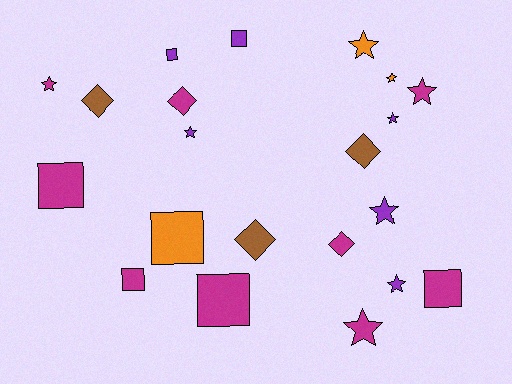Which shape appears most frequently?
Star, with 9 objects.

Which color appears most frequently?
Magenta, with 9 objects.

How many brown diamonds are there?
There are 3 brown diamonds.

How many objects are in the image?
There are 21 objects.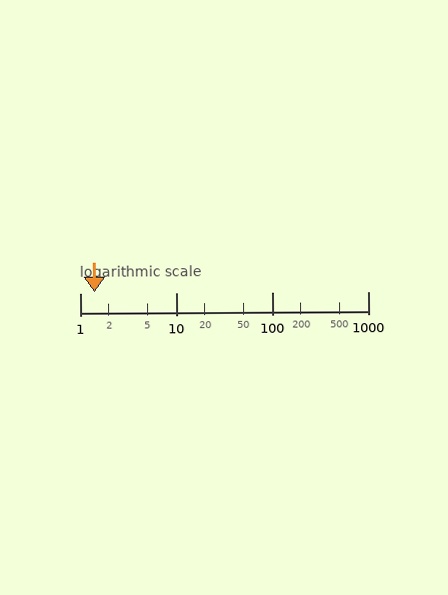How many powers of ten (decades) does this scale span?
The scale spans 3 decades, from 1 to 1000.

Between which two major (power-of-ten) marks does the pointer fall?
The pointer is between 1 and 10.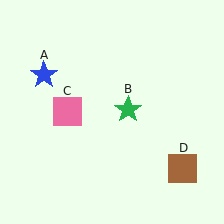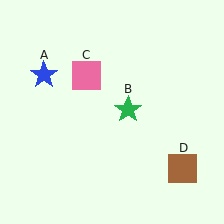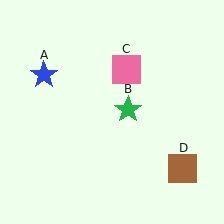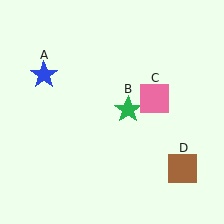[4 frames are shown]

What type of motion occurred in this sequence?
The pink square (object C) rotated clockwise around the center of the scene.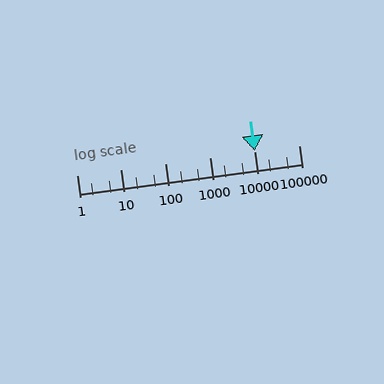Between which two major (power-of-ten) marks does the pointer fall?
The pointer is between 10000 and 100000.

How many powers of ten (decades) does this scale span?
The scale spans 5 decades, from 1 to 100000.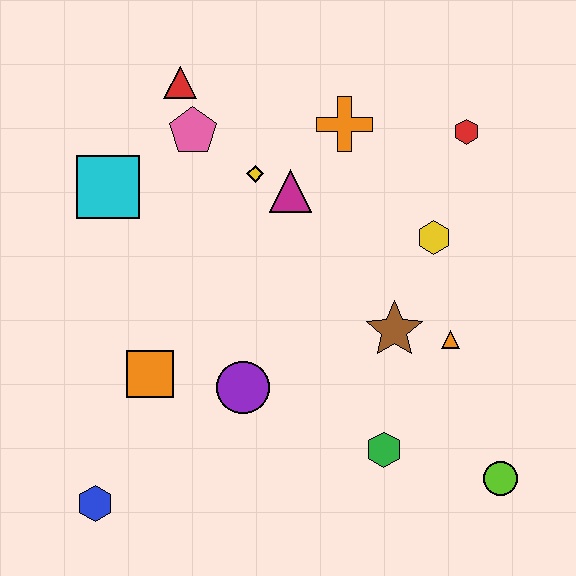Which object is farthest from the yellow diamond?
The lime circle is farthest from the yellow diamond.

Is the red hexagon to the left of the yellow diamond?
No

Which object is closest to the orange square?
The purple circle is closest to the orange square.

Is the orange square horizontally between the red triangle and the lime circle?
No